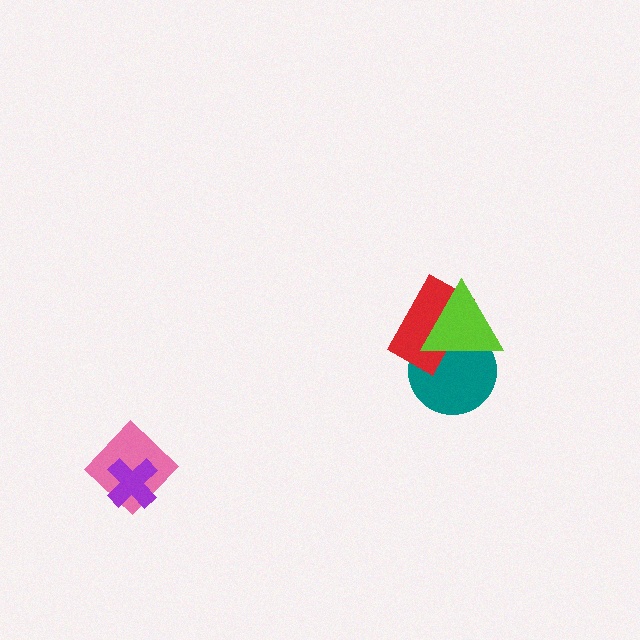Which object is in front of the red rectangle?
The lime triangle is in front of the red rectangle.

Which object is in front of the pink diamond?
The purple cross is in front of the pink diamond.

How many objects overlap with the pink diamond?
1 object overlaps with the pink diamond.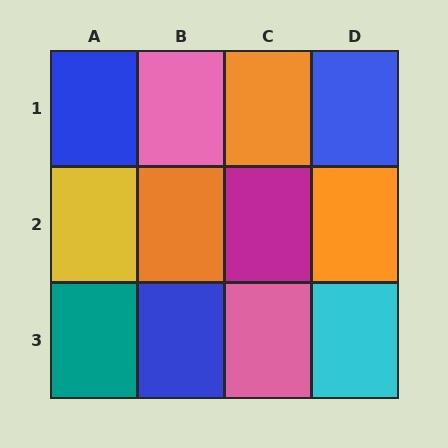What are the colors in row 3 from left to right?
Teal, blue, pink, cyan.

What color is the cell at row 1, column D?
Blue.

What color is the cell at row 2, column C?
Magenta.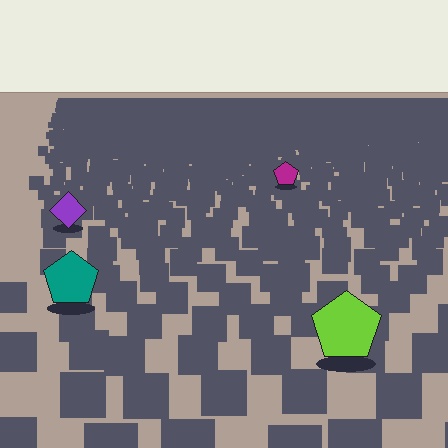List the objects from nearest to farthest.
From nearest to farthest: the lime pentagon, the teal pentagon, the purple diamond, the magenta pentagon.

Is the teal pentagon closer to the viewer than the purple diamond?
Yes. The teal pentagon is closer — you can tell from the texture gradient: the ground texture is coarser near it.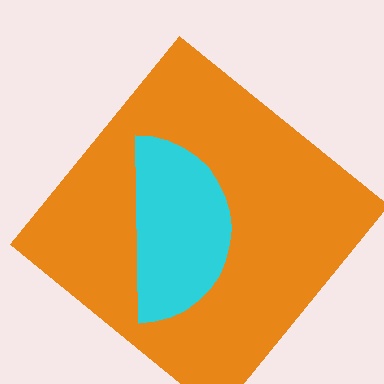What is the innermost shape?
The cyan semicircle.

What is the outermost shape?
The orange diamond.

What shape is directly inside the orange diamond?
The cyan semicircle.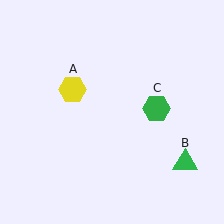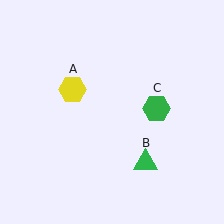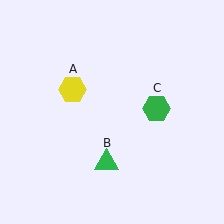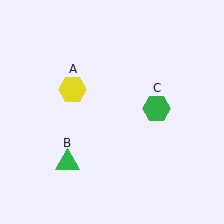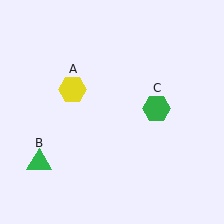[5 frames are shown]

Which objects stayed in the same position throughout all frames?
Yellow hexagon (object A) and green hexagon (object C) remained stationary.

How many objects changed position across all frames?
1 object changed position: green triangle (object B).